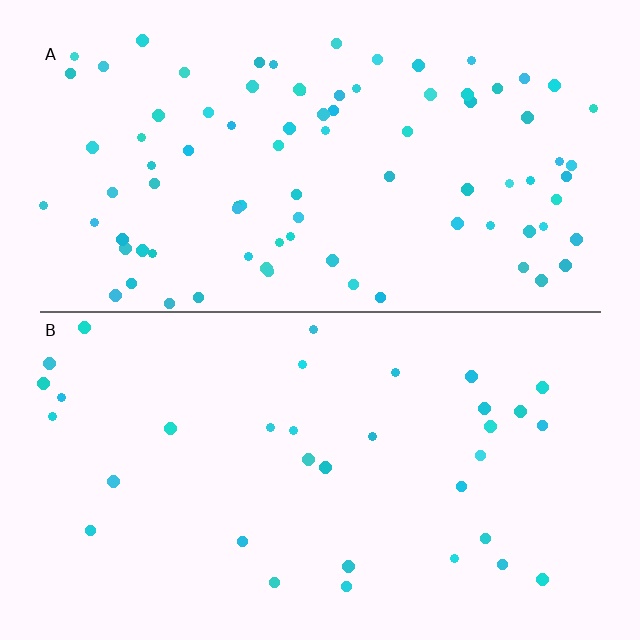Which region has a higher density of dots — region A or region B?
A (the top).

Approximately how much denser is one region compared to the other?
Approximately 2.6× — region A over region B.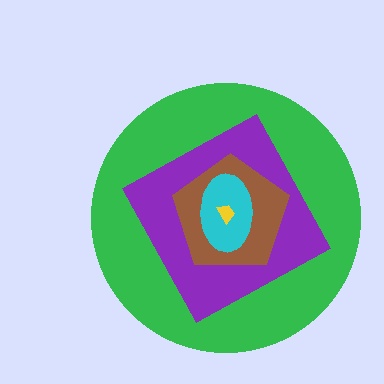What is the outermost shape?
The green circle.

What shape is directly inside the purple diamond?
The brown pentagon.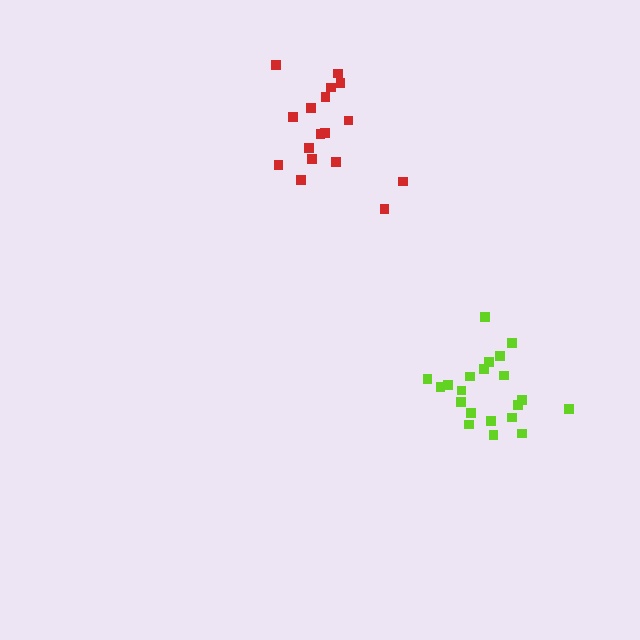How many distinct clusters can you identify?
There are 2 distinct clusters.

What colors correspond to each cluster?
The clusters are colored: lime, red.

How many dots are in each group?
Group 1: 21 dots, Group 2: 17 dots (38 total).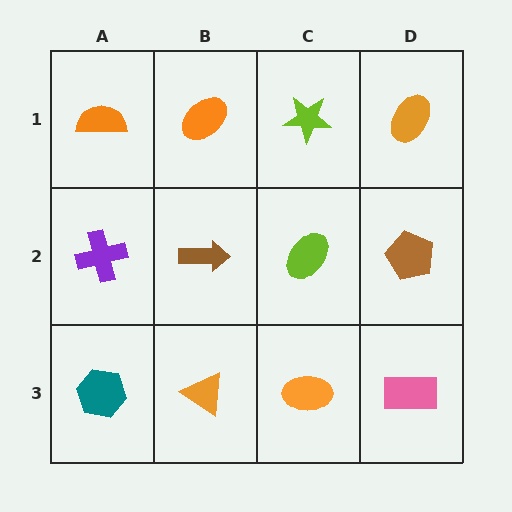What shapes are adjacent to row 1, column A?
A purple cross (row 2, column A), an orange ellipse (row 1, column B).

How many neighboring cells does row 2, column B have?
4.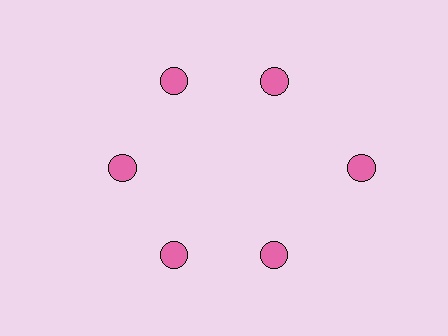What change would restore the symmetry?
The symmetry would be restored by moving it inward, back onto the ring so that all 6 circles sit at equal angles and equal distance from the center.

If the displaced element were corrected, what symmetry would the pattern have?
It would have 6-fold rotational symmetry — the pattern would map onto itself every 60 degrees.